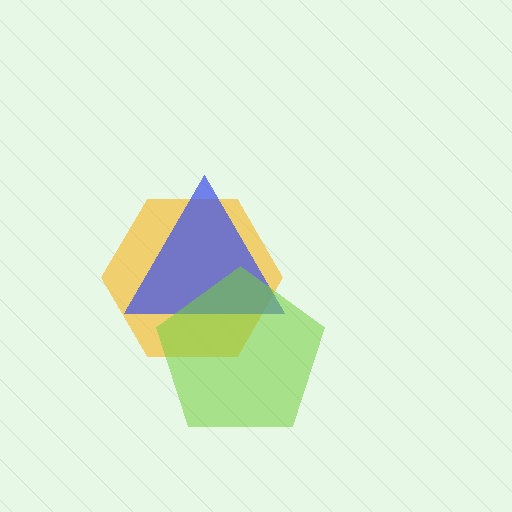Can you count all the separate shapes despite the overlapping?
Yes, there are 3 separate shapes.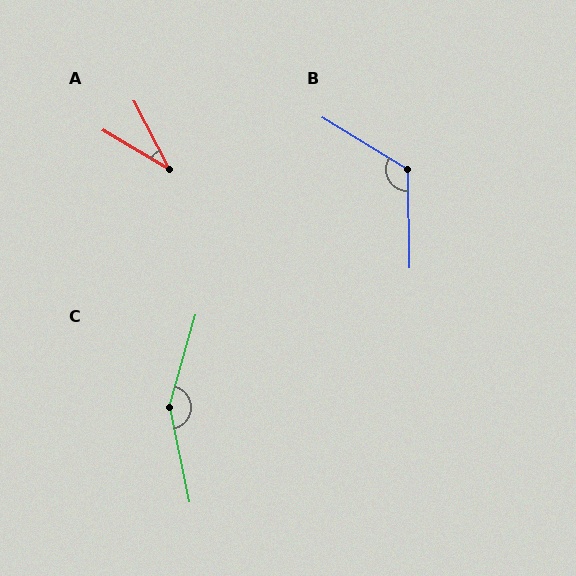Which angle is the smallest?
A, at approximately 32 degrees.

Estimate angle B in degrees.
Approximately 122 degrees.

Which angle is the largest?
C, at approximately 152 degrees.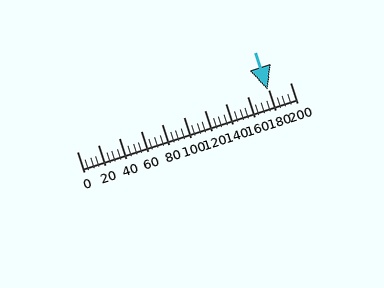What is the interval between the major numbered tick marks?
The major tick marks are spaced 20 units apart.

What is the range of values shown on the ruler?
The ruler shows values from 0 to 200.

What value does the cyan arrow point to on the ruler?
The cyan arrow points to approximately 179.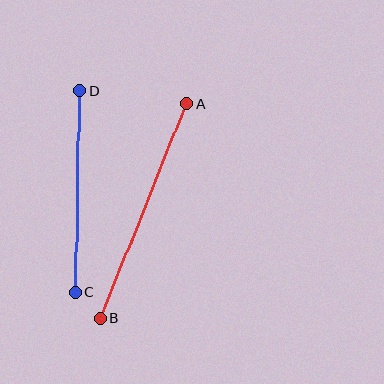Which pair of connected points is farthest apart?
Points A and B are farthest apart.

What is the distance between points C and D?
The distance is approximately 202 pixels.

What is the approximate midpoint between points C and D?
The midpoint is at approximately (77, 191) pixels.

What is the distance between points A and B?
The distance is approximately 231 pixels.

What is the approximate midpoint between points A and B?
The midpoint is at approximately (143, 211) pixels.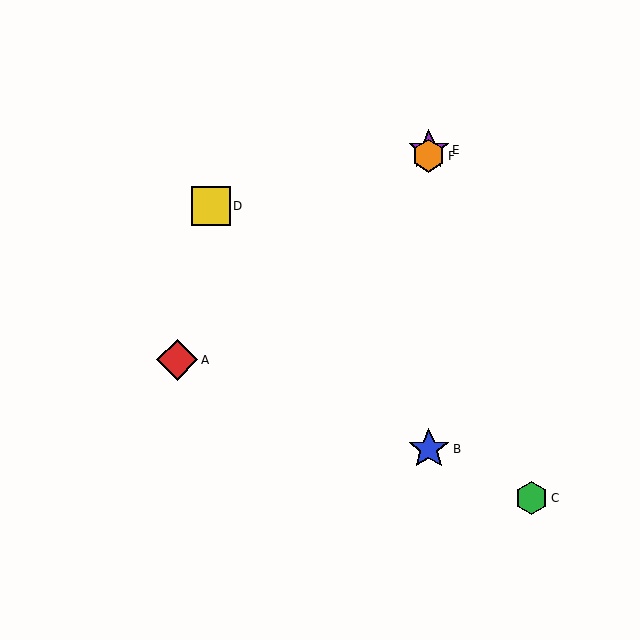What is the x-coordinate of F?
Object F is at x≈429.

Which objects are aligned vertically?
Objects B, E, F are aligned vertically.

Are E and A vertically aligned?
No, E is at x≈429 and A is at x≈177.